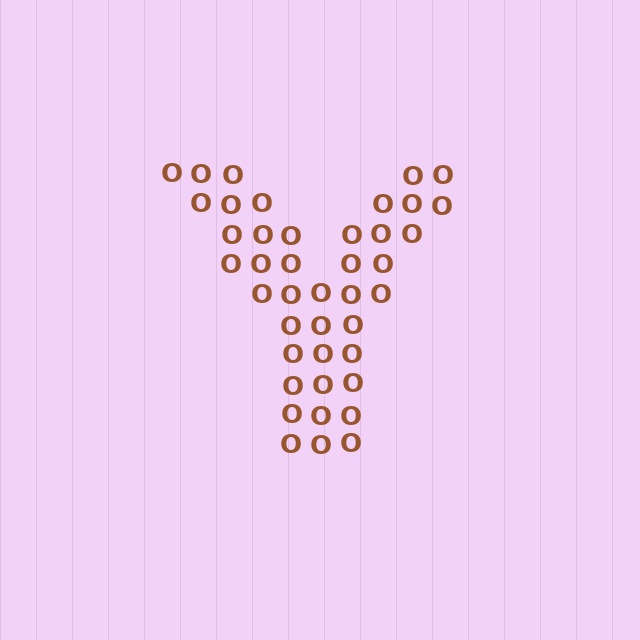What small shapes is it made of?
It is made of small letter O's.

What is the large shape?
The large shape is the letter Y.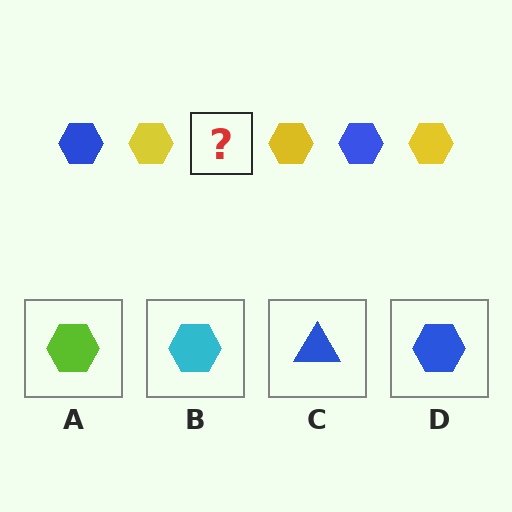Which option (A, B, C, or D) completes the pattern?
D.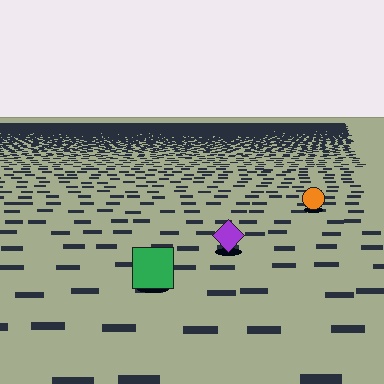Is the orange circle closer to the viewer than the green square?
No. The green square is closer — you can tell from the texture gradient: the ground texture is coarser near it.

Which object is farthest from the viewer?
The orange circle is farthest from the viewer. It appears smaller and the ground texture around it is denser.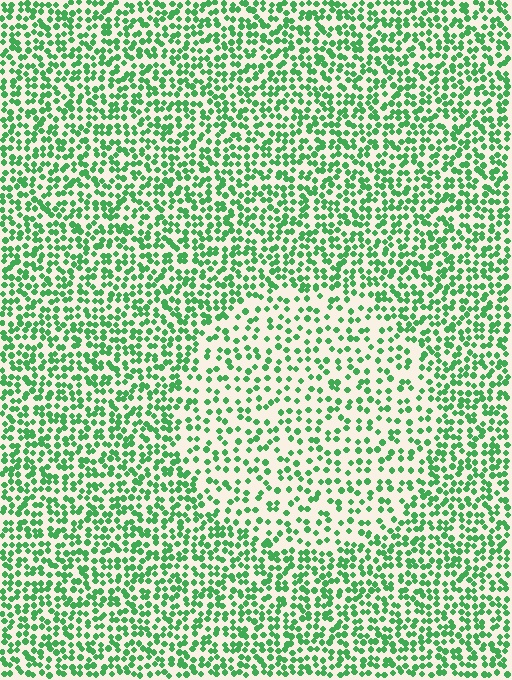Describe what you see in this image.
The image contains small green elements arranged at two different densities. A circle-shaped region is visible where the elements are less densely packed than the surrounding area.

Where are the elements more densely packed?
The elements are more densely packed outside the circle boundary.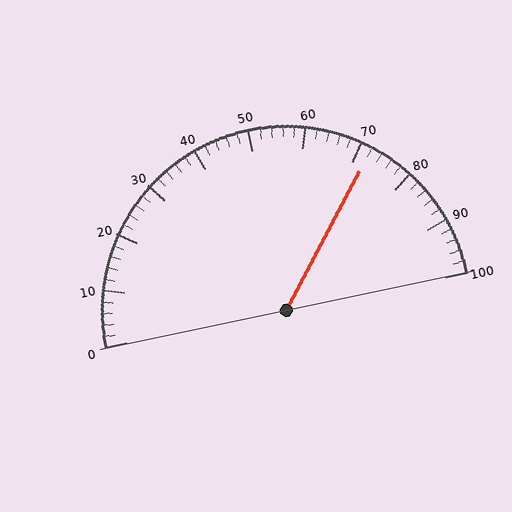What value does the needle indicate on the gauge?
The needle indicates approximately 72.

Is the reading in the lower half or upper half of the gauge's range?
The reading is in the upper half of the range (0 to 100).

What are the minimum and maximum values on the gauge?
The gauge ranges from 0 to 100.